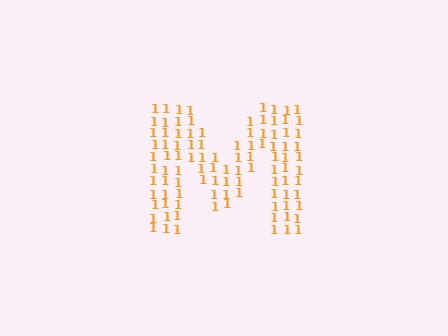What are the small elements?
The small elements are digit 1's.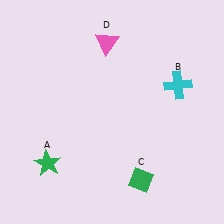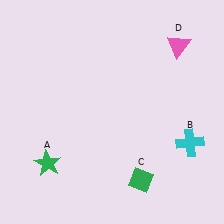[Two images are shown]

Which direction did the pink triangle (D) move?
The pink triangle (D) moved right.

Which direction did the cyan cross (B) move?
The cyan cross (B) moved down.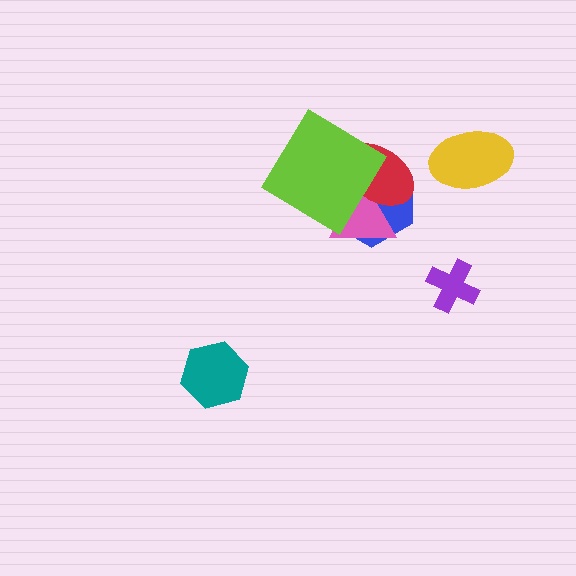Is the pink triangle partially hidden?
Yes, it is partially covered by another shape.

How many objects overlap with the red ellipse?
3 objects overlap with the red ellipse.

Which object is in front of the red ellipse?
The lime diamond is in front of the red ellipse.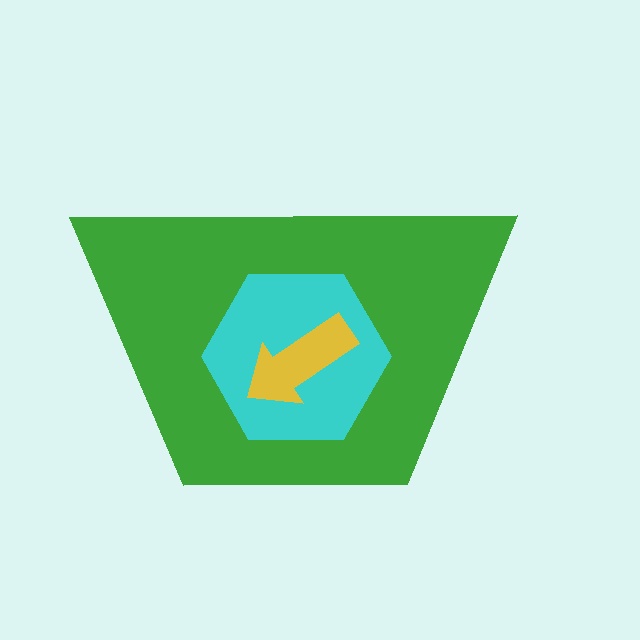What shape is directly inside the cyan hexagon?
The yellow arrow.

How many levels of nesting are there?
3.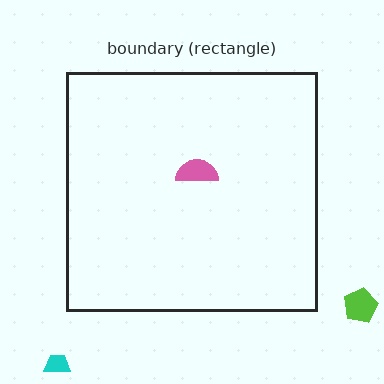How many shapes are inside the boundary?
1 inside, 2 outside.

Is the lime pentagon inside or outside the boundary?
Outside.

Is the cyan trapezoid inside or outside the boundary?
Outside.